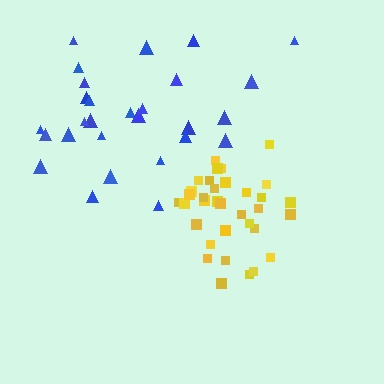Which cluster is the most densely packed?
Yellow.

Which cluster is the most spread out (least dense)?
Blue.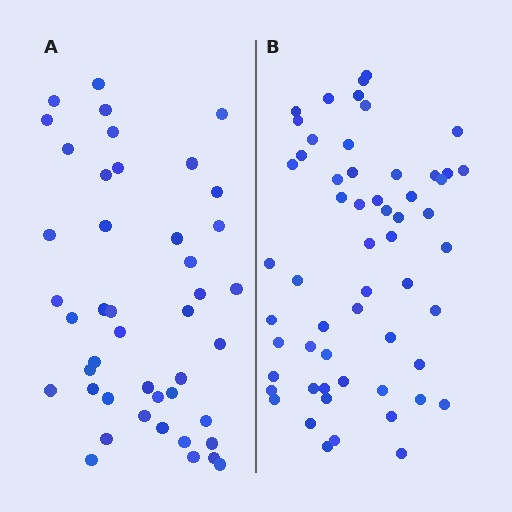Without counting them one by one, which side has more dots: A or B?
Region B (the right region) has more dots.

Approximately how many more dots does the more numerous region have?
Region B has approximately 15 more dots than region A.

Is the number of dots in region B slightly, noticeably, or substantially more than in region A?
Region B has noticeably more, but not dramatically so. The ratio is roughly 1.3 to 1.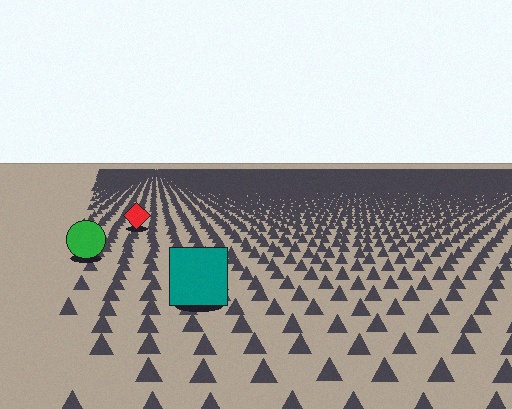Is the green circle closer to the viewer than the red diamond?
Yes. The green circle is closer — you can tell from the texture gradient: the ground texture is coarser near it.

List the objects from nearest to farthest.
From nearest to farthest: the teal square, the green circle, the red diamond.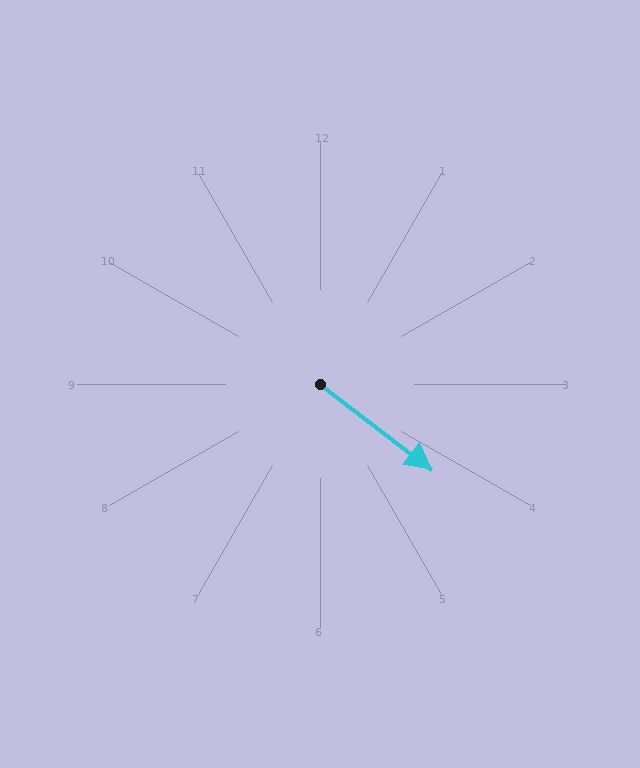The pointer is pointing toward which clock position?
Roughly 4 o'clock.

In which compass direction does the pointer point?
Southeast.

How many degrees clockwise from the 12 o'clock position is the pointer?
Approximately 127 degrees.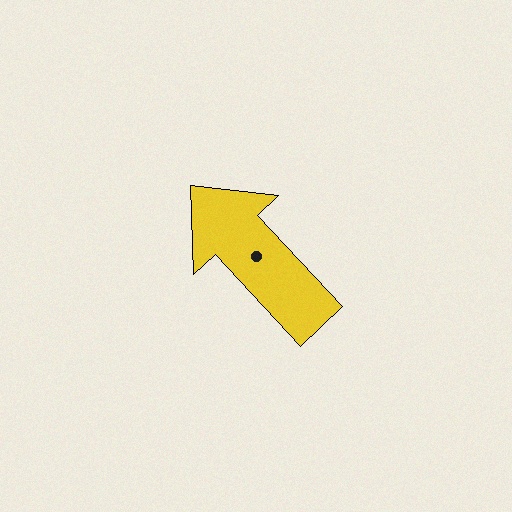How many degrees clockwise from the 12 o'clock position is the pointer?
Approximately 317 degrees.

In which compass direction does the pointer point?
Northwest.